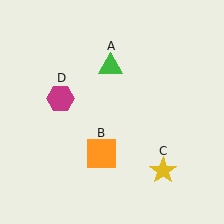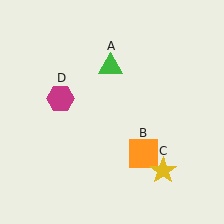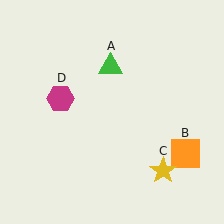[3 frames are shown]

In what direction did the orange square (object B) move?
The orange square (object B) moved right.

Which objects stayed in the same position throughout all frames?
Green triangle (object A) and yellow star (object C) and magenta hexagon (object D) remained stationary.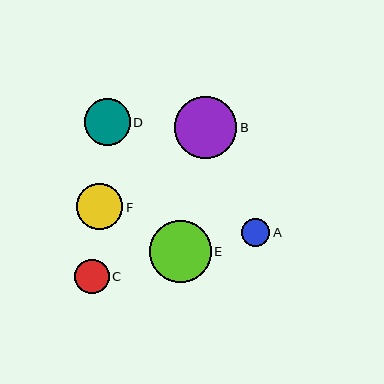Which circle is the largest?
Circle E is the largest with a size of approximately 62 pixels.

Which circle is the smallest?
Circle A is the smallest with a size of approximately 28 pixels.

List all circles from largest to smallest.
From largest to smallest: E, B, D, F, C, A.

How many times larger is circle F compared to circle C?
Circle F is approximately 1.4 times the size of circle C.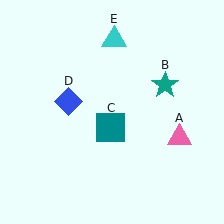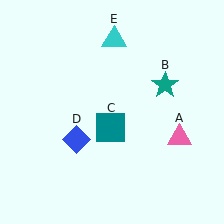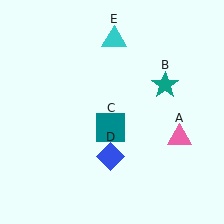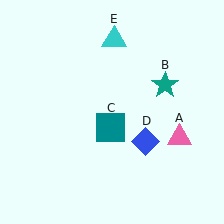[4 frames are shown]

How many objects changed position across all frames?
1 object changed position: blue diamond (object D).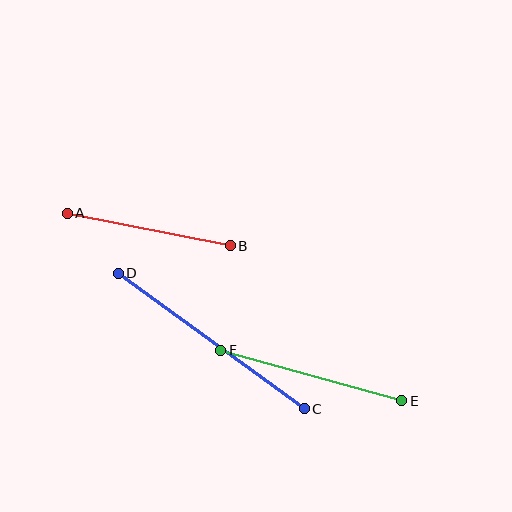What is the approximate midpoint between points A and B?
The midpoint is at approximately (149, 229) pixels.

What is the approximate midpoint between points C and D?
The midpoint is at approximately (211, 341) pixels.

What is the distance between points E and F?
The distance is approximately 188 pixels.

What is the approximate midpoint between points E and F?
The midpoint is at approximately (311, 376) pixels.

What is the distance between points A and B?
The distance is approximately 166 pixels.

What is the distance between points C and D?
The distance is approximately 230 pixels.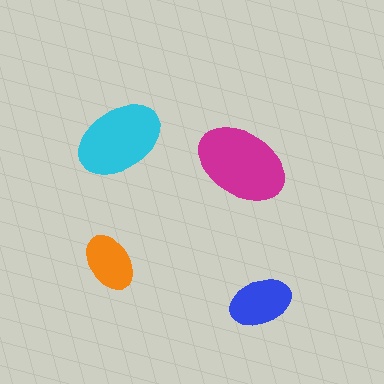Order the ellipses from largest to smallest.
the magenta one, the cyan one, the blue one, the orange one.